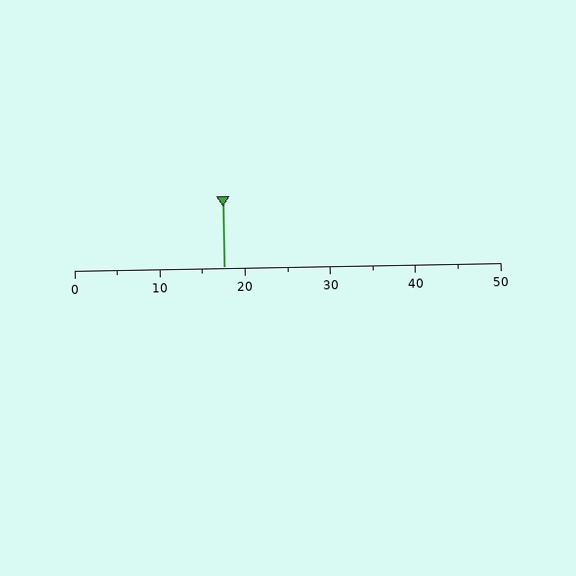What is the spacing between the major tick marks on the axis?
The major ticks are spaced 10 apart.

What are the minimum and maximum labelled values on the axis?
The axis runs from 0 to 50.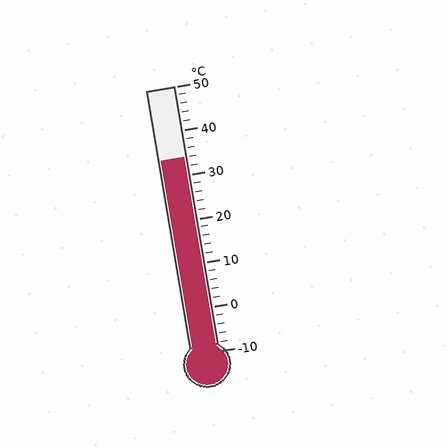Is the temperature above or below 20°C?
The temperature is above 20°C.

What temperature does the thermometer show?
The thermometer shows approximately 34°C.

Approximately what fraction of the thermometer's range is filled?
The thermometer is filled to approximately 75% of its range.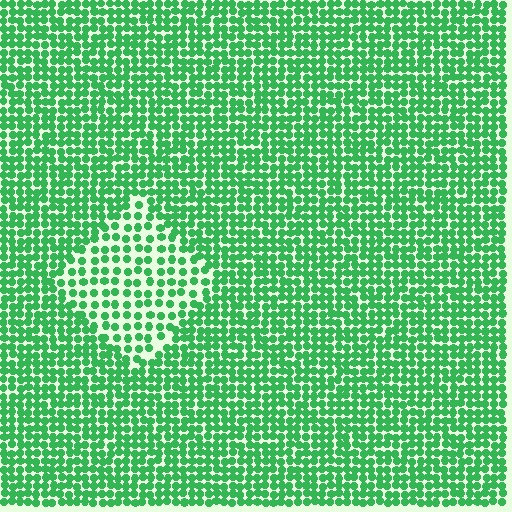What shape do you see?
I see a diamond.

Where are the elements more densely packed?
The elements are more densely packed outside the diamond boundary.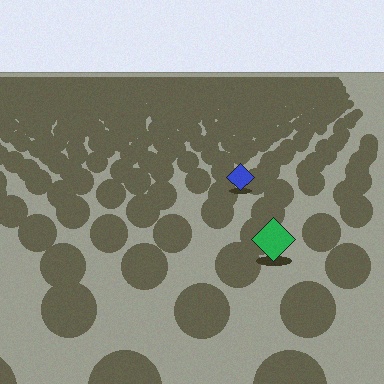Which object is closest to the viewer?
The green diamond is closest. The texture marks near it are larger and more spread out.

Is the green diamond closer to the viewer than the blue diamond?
Yes. The green diamond is closer — you can tell from the texture gradient: the ground texture is coarser near it.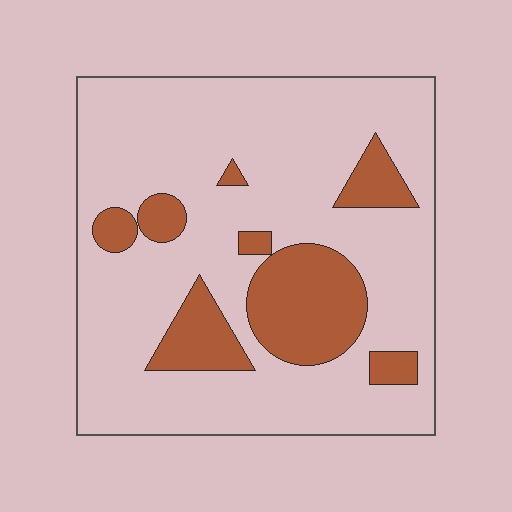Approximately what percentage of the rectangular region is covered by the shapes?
Approximately 20%.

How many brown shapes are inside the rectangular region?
8.